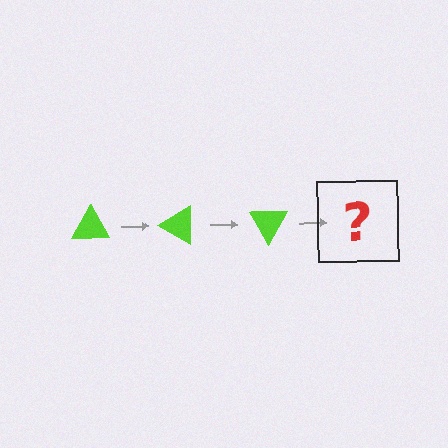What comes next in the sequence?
The next element should be a lime triangle rotated 90 degrees.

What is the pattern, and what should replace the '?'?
The pattern is that the triangle rotates 30 degrees each step. The '?' should be a lime triangle rotated 90 degrees.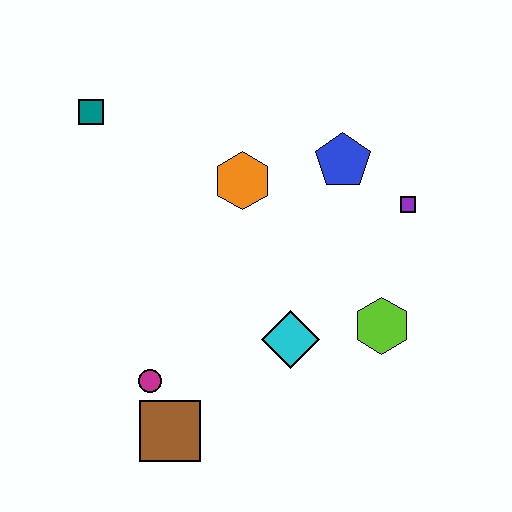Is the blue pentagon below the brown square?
No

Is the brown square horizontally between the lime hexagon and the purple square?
No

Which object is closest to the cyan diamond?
The lime hexagon is closest to the cyan diamond.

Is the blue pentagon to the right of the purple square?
No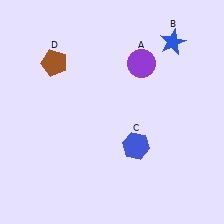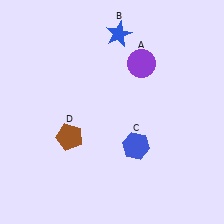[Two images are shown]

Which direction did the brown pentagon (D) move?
The brown pentagon (D) moved down.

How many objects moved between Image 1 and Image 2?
2 objects moved between the two images.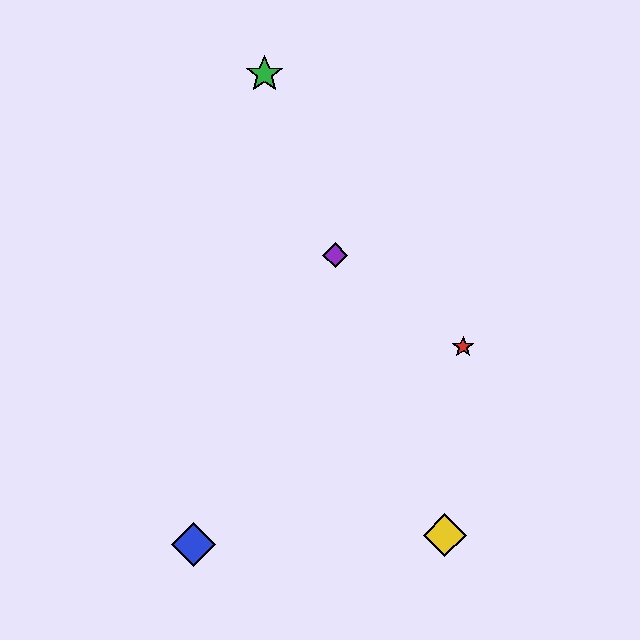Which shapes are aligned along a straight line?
The green star, the yellow diamond, the purple diamond are aligned along a straight line.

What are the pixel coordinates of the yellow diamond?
The yellow diamond is at (445, 535).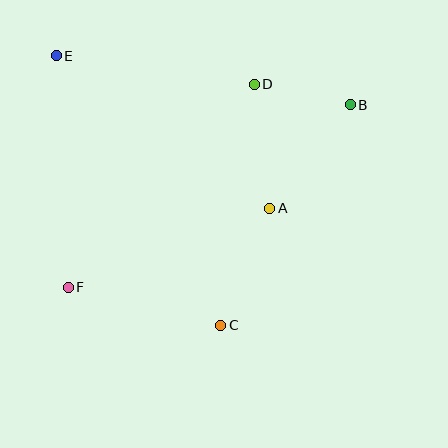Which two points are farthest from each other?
Points B and F are farthest from each other.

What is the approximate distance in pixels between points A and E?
The distance between A and E is approximately 262 pixels.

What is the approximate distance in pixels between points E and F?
The distance between E and F is approximately 232 pixels.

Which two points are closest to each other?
Points B and D are closest to each other.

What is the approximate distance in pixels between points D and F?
The distance between D and F is approximately 275 pixels.